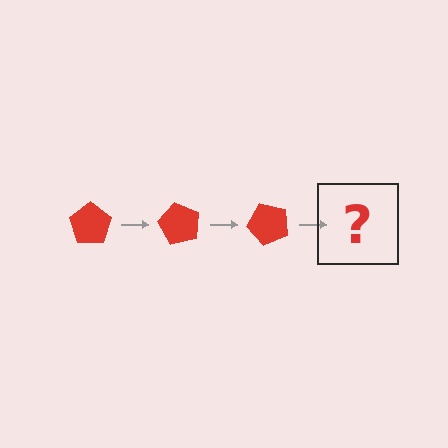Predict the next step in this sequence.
The next step is a red pentagon rotated 180 degrees.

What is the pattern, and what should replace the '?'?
The pattern is that the pentagon rotates 60 degrees each step. The '?' should be a red pentagon rotated 180 degrees.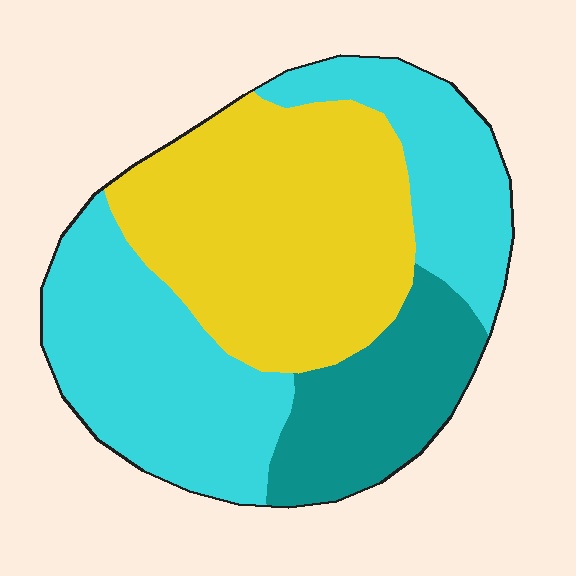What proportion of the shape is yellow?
Yellow takes up about two fifths (2/5) of the shape.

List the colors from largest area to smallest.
From largest to smallest: cyan, yellow, teal.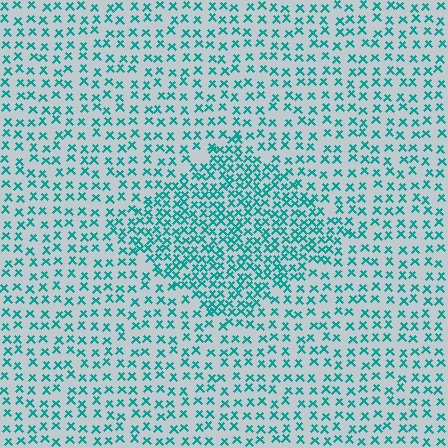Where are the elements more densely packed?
The elements are more densely packed inside the diamond boundary.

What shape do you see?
I see a diamond.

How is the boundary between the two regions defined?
The boundary is defined by a change in element density (approximately 2.0x ratio). All elements are the same color, size, and shape.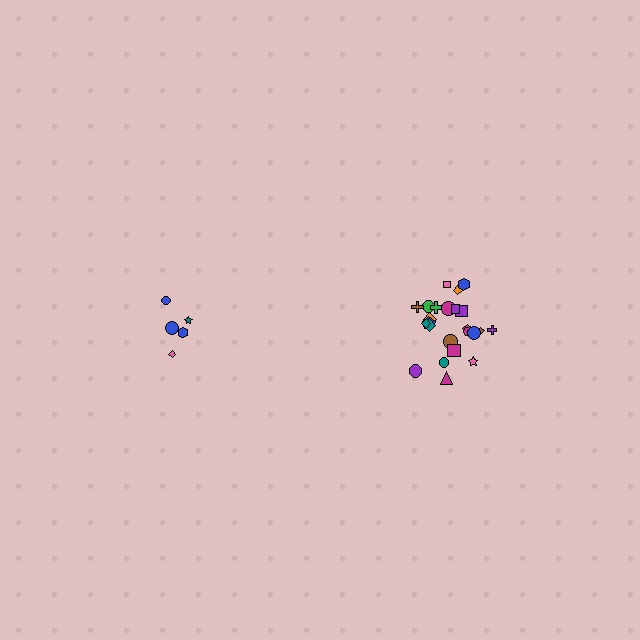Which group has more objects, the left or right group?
The right group.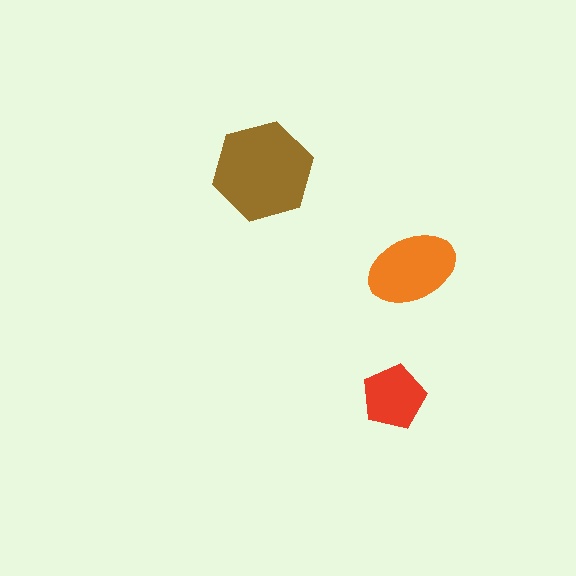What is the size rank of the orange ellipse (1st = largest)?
2nd.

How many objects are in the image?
There are 3 objects in the image.